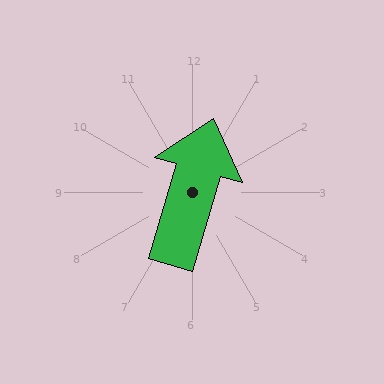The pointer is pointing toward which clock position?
Roughly 1 o'clock.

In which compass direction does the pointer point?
North.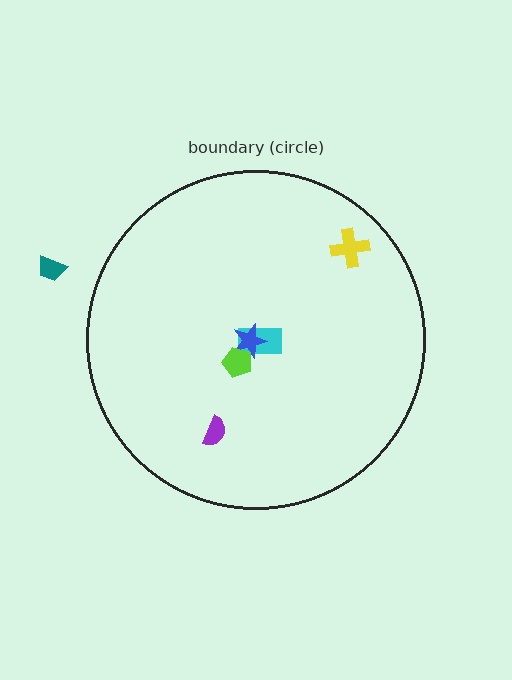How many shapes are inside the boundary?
5 inside, 1 outside.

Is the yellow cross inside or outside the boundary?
Inside.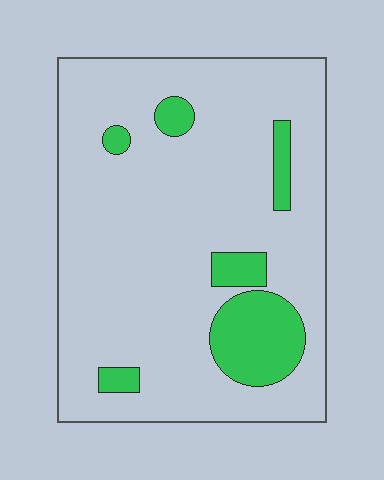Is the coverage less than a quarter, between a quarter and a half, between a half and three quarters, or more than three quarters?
Less than a quarter.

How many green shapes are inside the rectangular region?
6.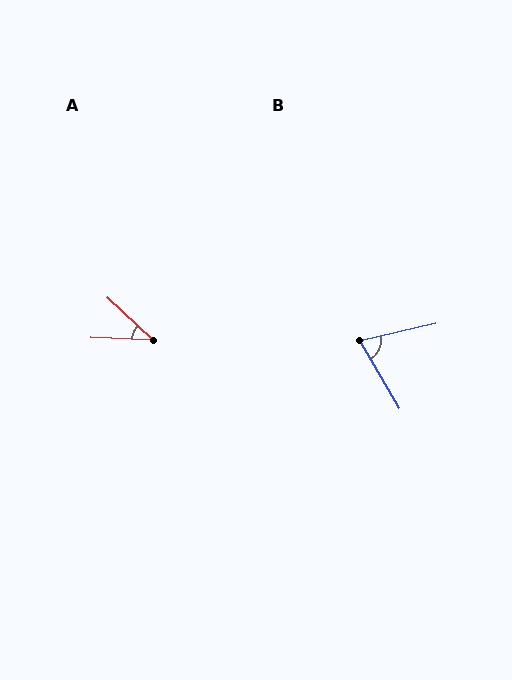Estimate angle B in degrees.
Approximately 72 degrees.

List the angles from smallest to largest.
A (40°), B (72°).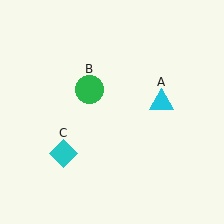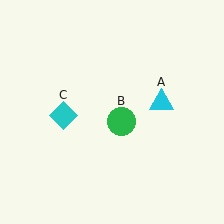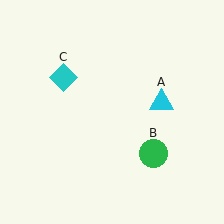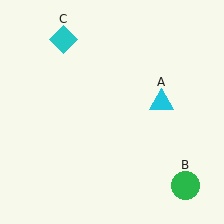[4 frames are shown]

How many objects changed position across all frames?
2 objects changed position: green circle (object B), cyan diamond (object C).